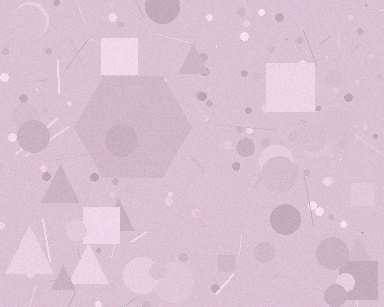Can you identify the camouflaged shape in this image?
The camouflaged shape is a hexagon.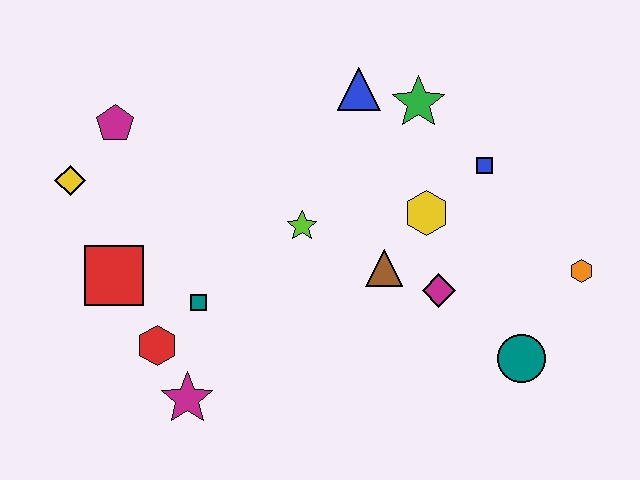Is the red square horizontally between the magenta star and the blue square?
No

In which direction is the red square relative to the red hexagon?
The red square is above the red hexagon.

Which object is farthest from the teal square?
The orange hexagon is farthest from the teal square.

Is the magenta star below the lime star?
Yes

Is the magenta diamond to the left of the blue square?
Yes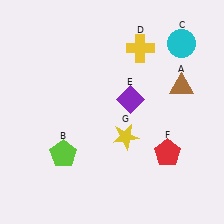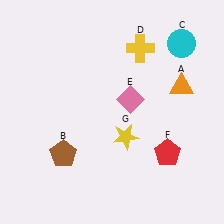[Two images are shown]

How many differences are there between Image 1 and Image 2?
There are 3 differences between the two images.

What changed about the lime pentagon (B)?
In Image 1, B is lime. In Image 2, it changed to brown.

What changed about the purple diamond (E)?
In Image 1, E is purple. In Image 2, it changed to pink.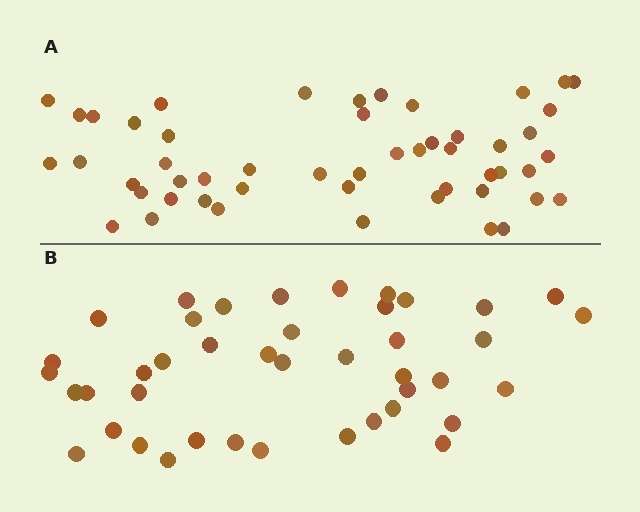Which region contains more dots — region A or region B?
Region A (the top region) has more dots.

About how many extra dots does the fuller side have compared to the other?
Region A has roughly 8 or so more dots than region B.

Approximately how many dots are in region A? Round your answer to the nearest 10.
About 50 dots. (The exact count is 51, which rounds to 50.)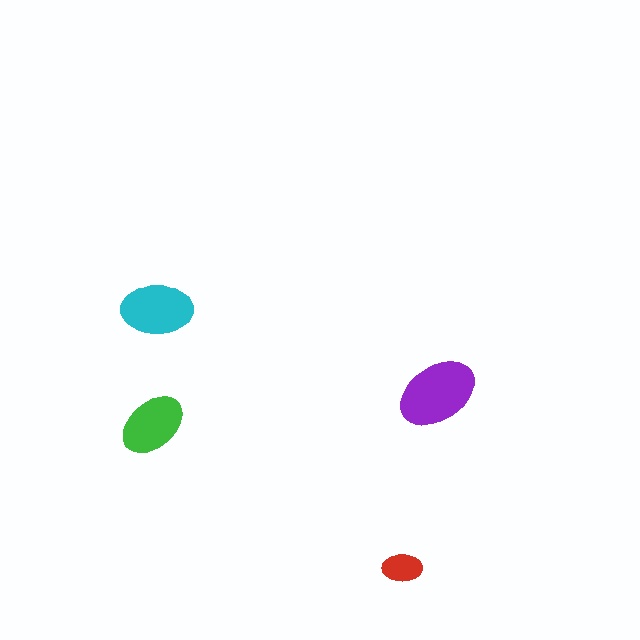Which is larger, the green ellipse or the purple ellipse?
The purple one.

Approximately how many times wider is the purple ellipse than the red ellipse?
About 2 times wider.